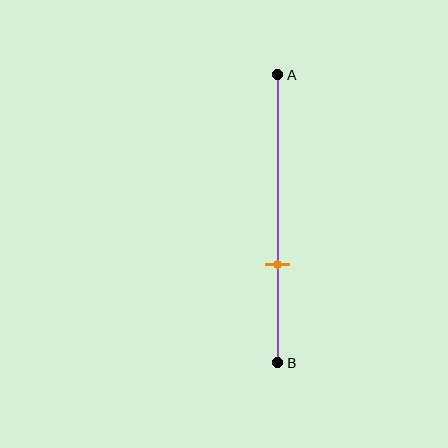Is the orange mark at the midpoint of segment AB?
No, the mark is at about 65% from A, not at the 50% midpoint.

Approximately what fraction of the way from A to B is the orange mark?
The orange mark is approximately 65% of the way from A to B.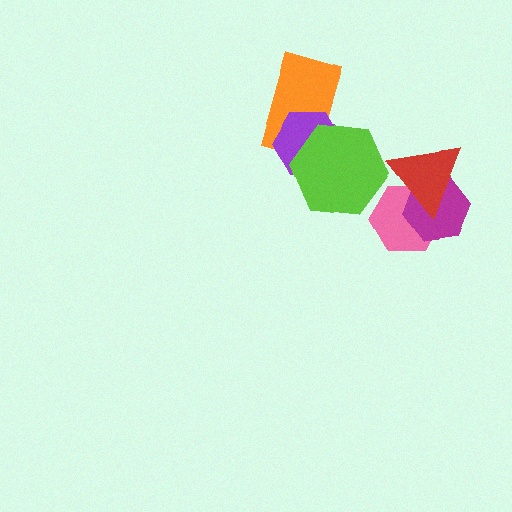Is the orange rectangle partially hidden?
Yes, it is partially covered by another shape.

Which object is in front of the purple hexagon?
The lime hexagon is in front of the purple hexagon.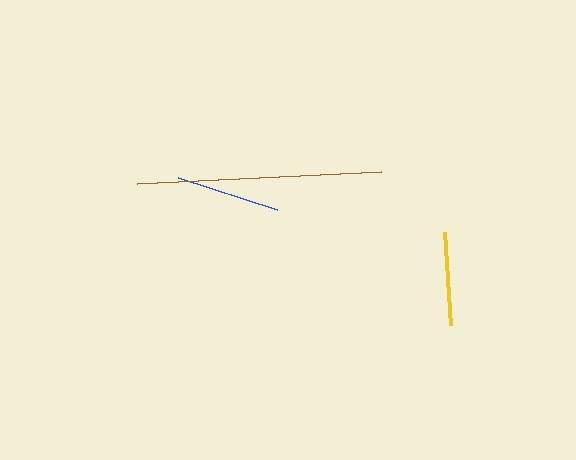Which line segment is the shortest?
The yellow line is the shortest at approximately 93 pixels.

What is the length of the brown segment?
The brown segment is approximately 244 pixels long.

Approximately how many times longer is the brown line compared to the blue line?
The brown line is approximately 2.3 times the length of the blue line.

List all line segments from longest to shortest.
From longest to shortest: brown, blue, yellow.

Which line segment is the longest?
The brown line is the longest at approximately 244 pixels.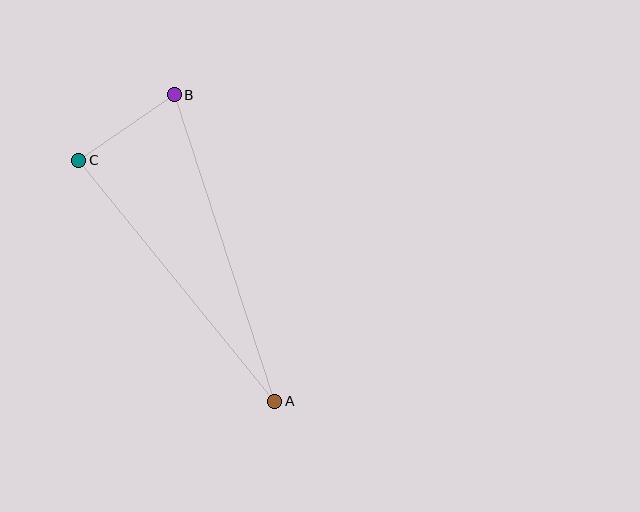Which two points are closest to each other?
Points B and C are closest to each other.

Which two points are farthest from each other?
Points A and B are farthest from each other.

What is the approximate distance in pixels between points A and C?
The distance between A and C is approximately 311 pixels.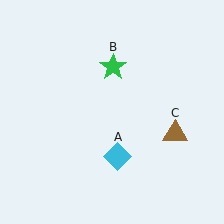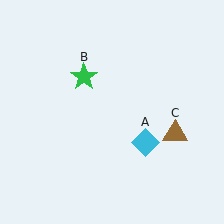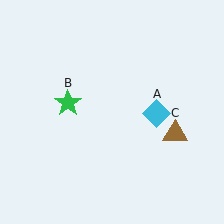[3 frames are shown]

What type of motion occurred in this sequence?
The cyan diamond (object A), green star (object B) rotated counterclockwise around the center of the scene.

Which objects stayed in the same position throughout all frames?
Brown triangle (object C) remained stationary.